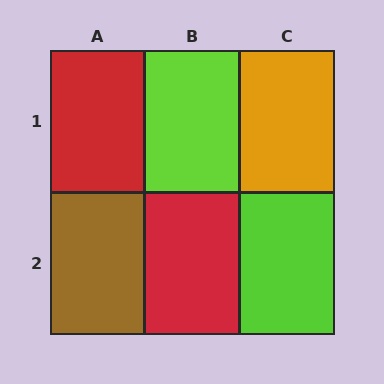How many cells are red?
2 cells are red.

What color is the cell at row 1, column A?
Red.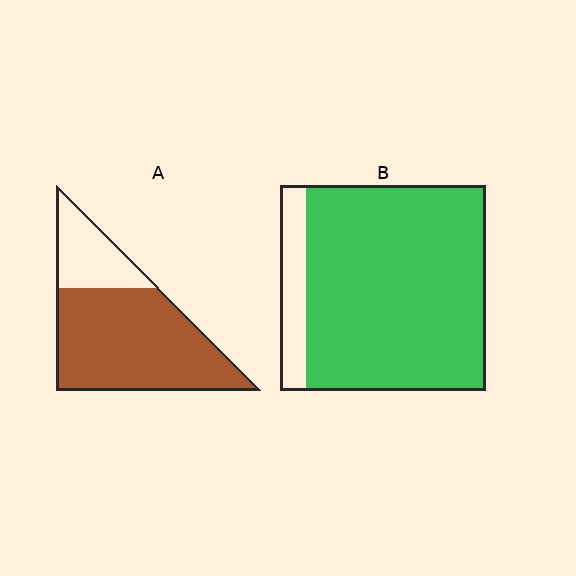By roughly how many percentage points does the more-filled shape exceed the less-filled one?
By roughly 15 percentage points (B over A).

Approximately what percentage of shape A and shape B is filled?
A is approximately 75% and B is approximately 85%.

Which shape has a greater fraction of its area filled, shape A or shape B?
Shape B.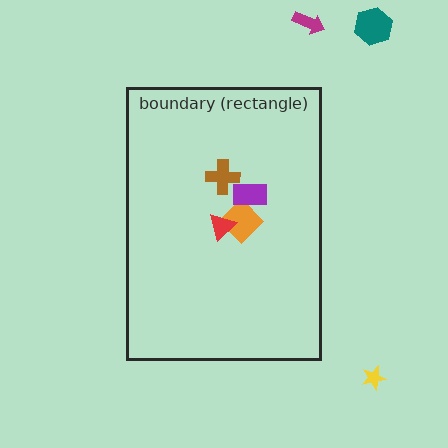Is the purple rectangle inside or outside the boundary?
Inside.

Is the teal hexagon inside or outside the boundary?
Outside.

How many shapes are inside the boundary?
4 inside, 3 outside.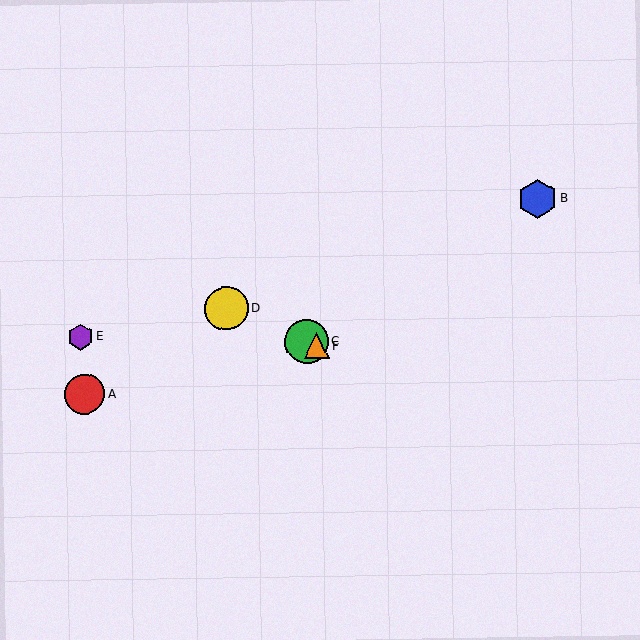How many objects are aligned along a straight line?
3 objects (C, D, F) are aligned along a straight line.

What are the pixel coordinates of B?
Object B is at (538, 199).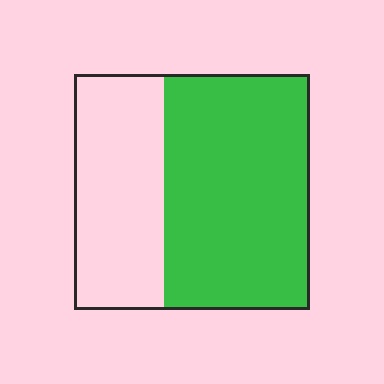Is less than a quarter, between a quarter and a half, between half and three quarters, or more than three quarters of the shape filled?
Between half and three quarters.